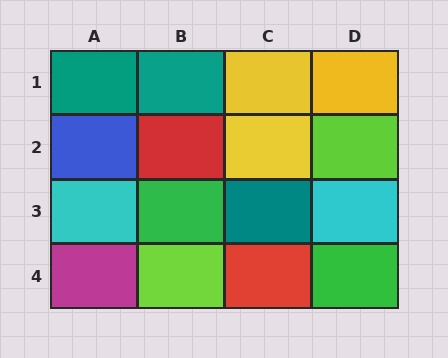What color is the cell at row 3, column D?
Cyan.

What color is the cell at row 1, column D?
Yellow.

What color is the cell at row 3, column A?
Cyan.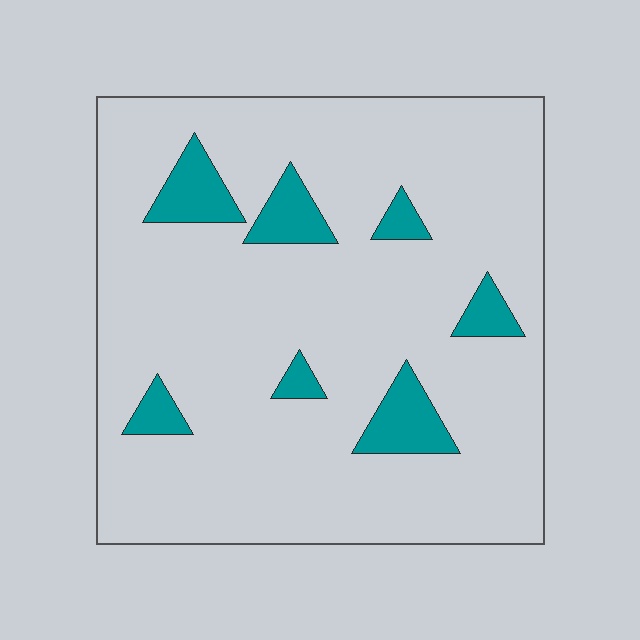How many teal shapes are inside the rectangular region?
7.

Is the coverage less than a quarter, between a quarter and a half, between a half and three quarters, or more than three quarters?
Less than a quarter.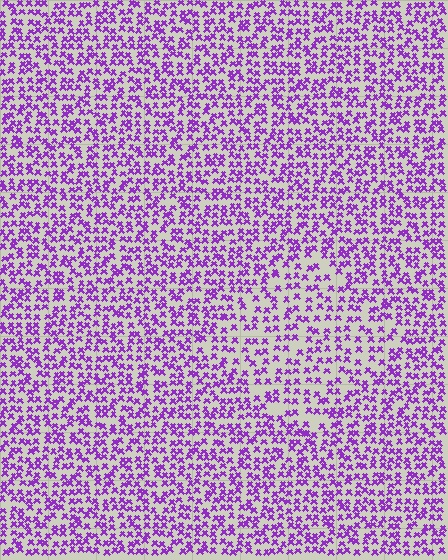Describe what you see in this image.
The image contains small purple elements arranged at two different densities. A diamond-shaped region is visible where the elements are less densely packed than the surrounding area.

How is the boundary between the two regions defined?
The boundary is defined by a change in element density (approximately 1.5x ratio). All elements are the same color, size, and shape.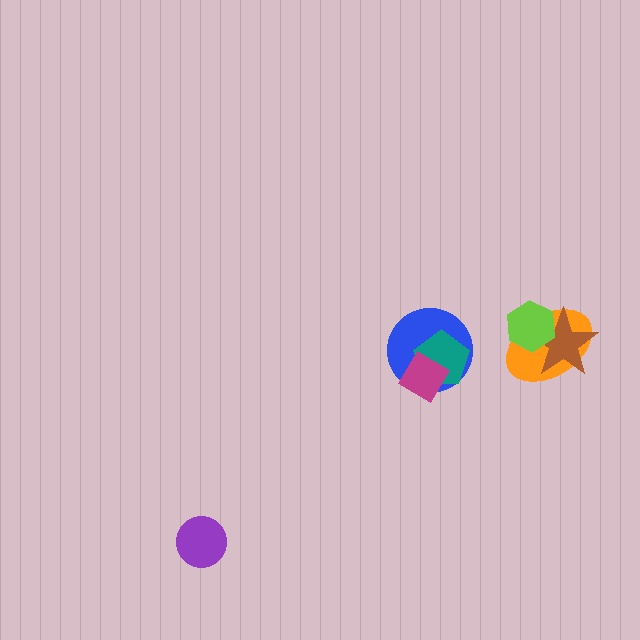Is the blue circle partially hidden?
Yes, it is partially covered by another shape.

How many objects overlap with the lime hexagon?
2 objects overlap with the lime hexagon.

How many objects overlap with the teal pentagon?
2 objects overlap with the teal pentagon.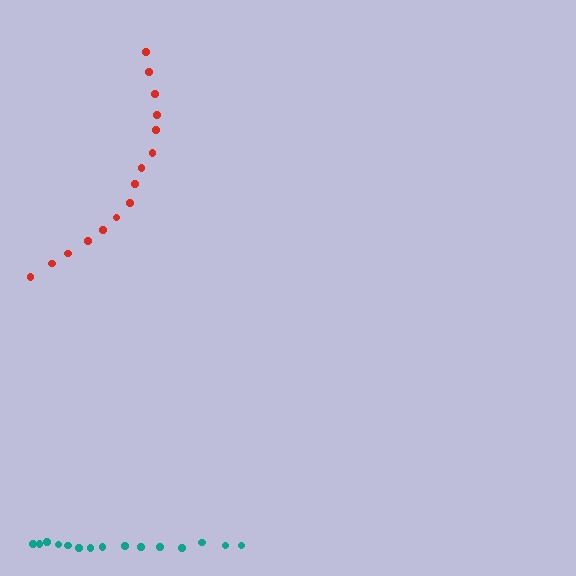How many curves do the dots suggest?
There are 2 distinct paths.